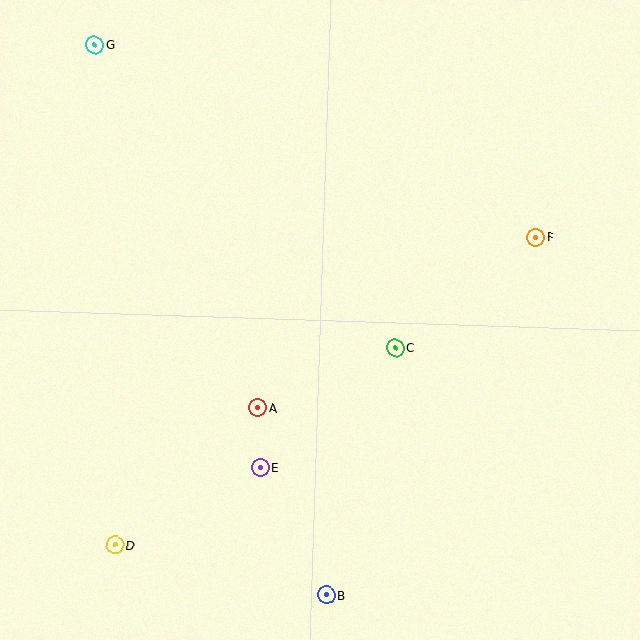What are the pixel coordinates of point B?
Point B is at (326, 595).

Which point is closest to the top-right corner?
Point F is closest to the top-right corner.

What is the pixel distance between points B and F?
The distance between B and F is 414 pixels.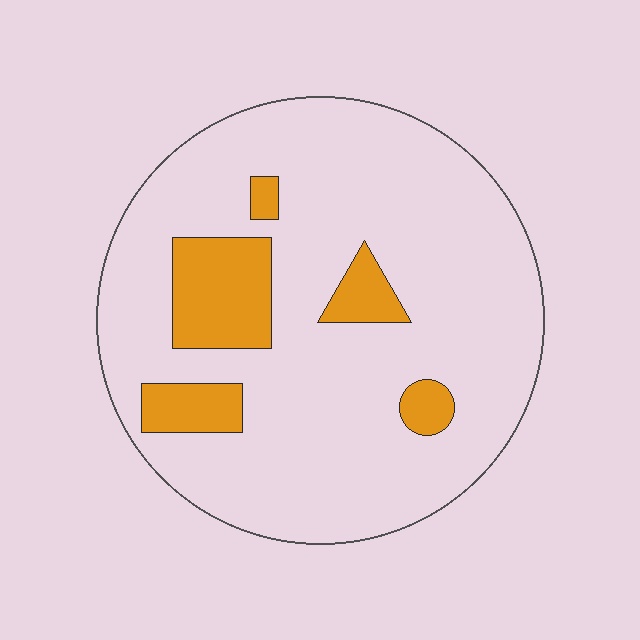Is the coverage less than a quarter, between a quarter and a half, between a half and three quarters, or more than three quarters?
Less than a quarter.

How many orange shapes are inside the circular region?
5.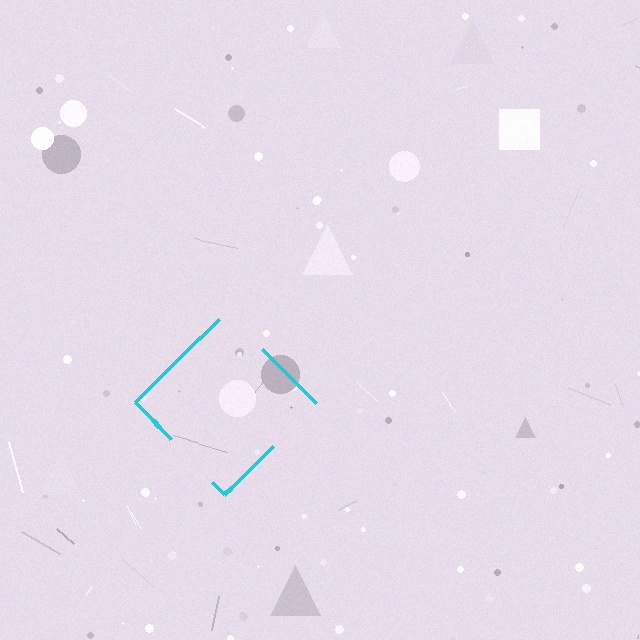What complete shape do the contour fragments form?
The contour fragments form a diamond.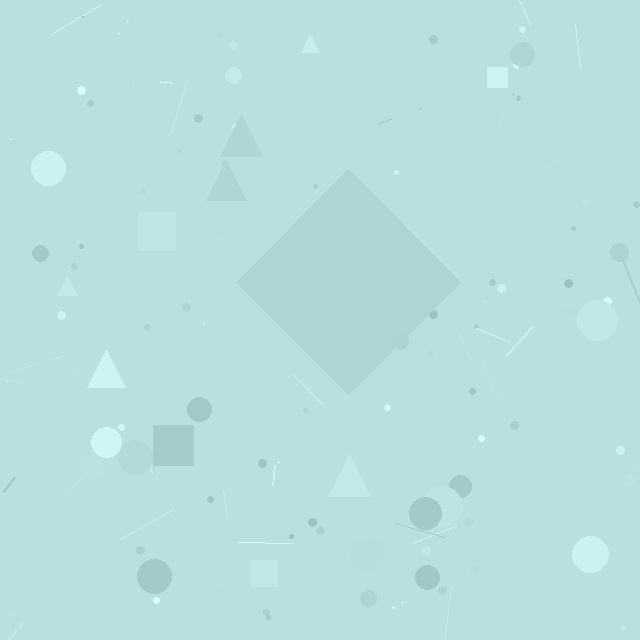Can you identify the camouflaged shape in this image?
The camouflaged shape is a diamond.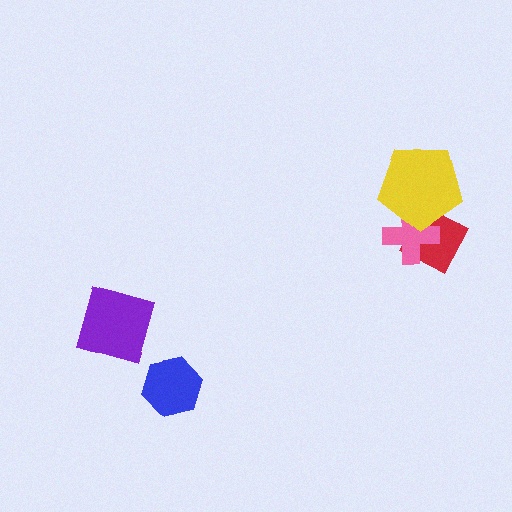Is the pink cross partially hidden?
Yes, it is partially covered by another shape.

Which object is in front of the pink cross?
The yellow pentagon is in front of the pink cross.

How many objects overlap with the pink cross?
2 objects overlap with the pink cross.